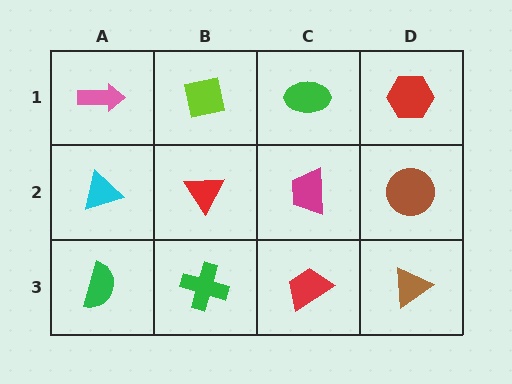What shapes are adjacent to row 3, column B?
A red triangle (row 2, column B), a green semicircle (row 3, column A), a red trapezoid (row 3, column C).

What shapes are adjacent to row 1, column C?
A magenta trapezoid (row 2, column C), a lime square (row 1, column B), a red hexagon (row 1, column D).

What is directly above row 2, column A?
A pink arrow.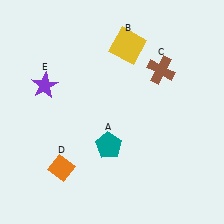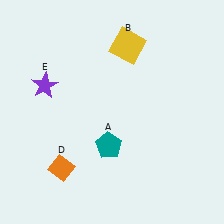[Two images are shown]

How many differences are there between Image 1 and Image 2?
There is 1 difference between the two images.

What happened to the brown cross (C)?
The brown cross (C) was removed in Image 2. It was in the top-right area of Image 1.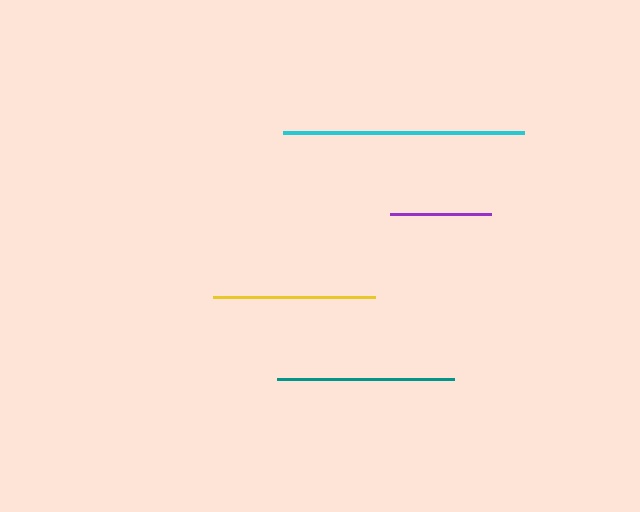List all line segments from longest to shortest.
From longest to shortest: cyan, teal, yellow, purple.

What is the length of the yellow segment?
The yellow segment is approximately 162 pixels long.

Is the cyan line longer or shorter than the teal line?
The cyan line is longer than the teal line.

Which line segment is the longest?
The cyan line is the longest at approximately 241 pixels.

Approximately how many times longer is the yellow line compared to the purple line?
The yellow line is approximately 1.6 times the length of the purple line.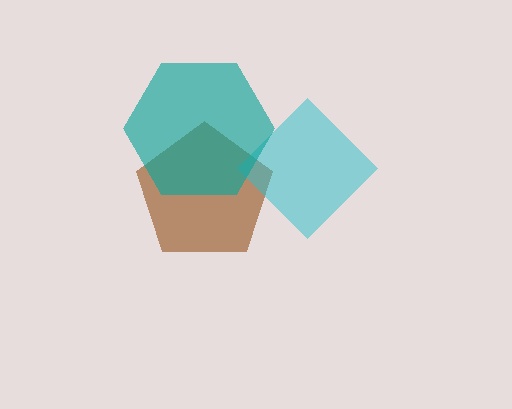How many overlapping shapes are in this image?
There are 3 overlapping shapes in the image.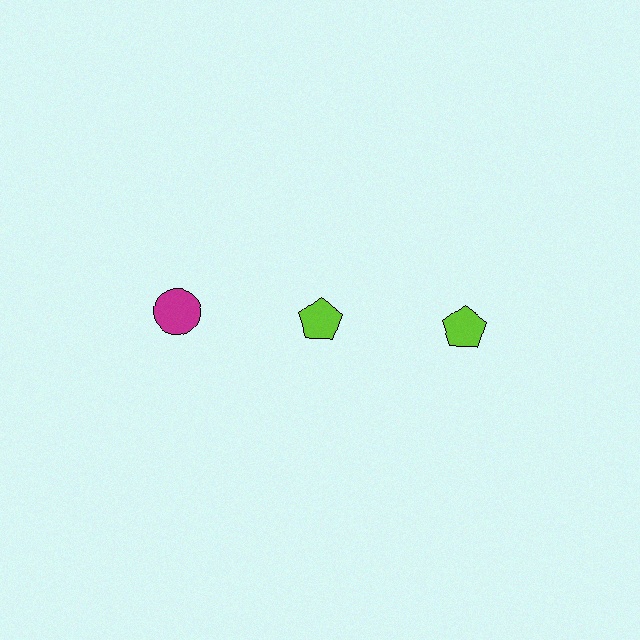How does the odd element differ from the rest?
It differs in both color (magenta instead of lime) and shape (circle instead of pentagon).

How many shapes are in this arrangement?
There are 3 shapes arranged in a grid pattern.